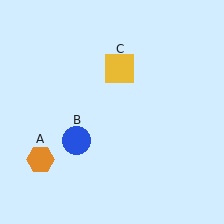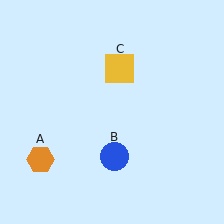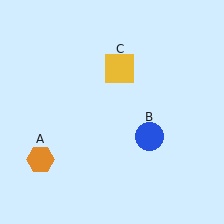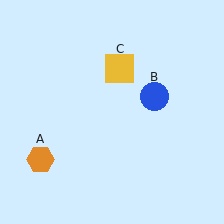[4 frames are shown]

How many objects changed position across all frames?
1 object changed position: blue circle (object B).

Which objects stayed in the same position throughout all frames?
Orange hexagon (object A) and yellow square (object C) remained stationary.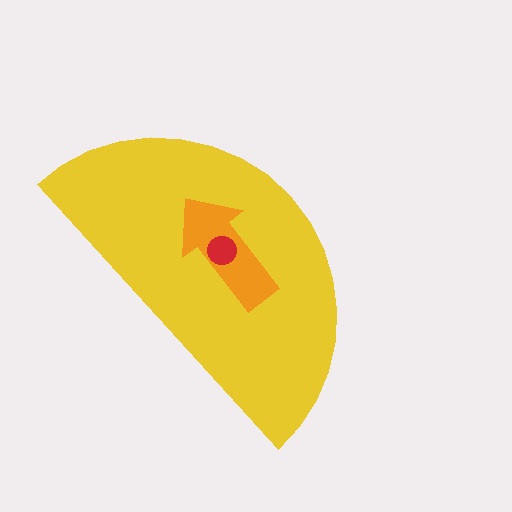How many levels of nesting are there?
3.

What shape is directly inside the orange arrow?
The red circle.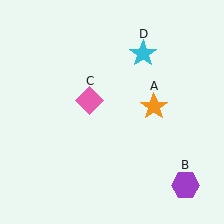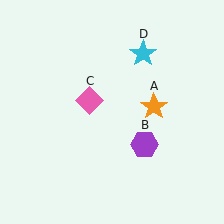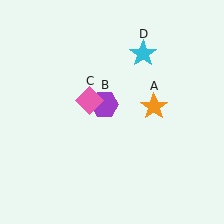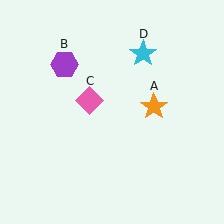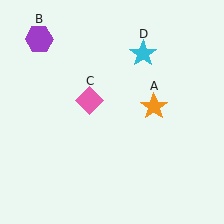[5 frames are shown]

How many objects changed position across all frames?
1 object changed position: purple hexagon (object B).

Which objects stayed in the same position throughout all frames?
Orange star (object A) and pink diamond (object C) and cyan star (object D) remained stationary.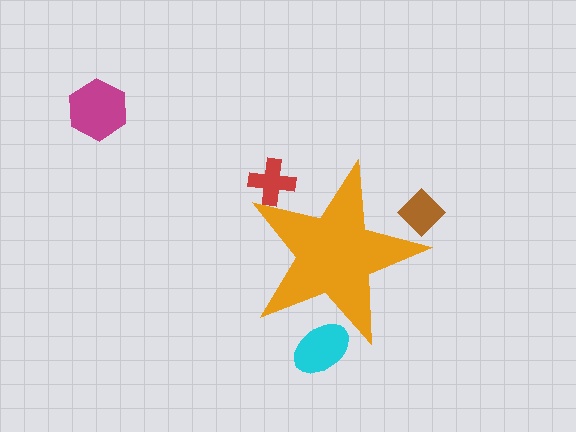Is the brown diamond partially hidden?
Yes, the brown diamond is partially hidden behind the orange star.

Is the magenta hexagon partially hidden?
No, the magenta hexagon is fully visible.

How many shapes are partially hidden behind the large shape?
3 shapes are partially hidden.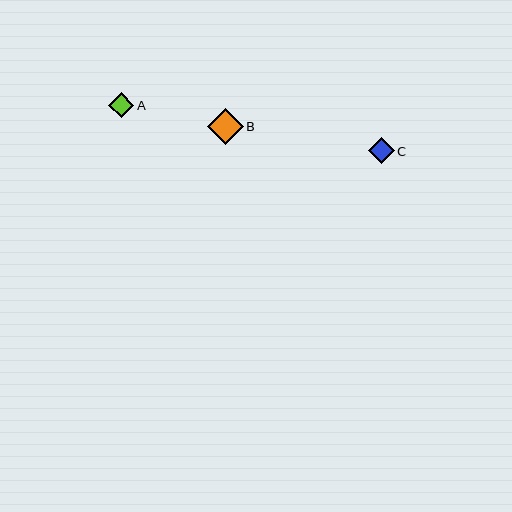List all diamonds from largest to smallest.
From largest to smallest: B, C, A.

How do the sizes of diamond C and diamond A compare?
Diamond C and diamond A are approximately the same size.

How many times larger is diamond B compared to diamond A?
Diamond B is approximately 1.4 times the size of diamond A.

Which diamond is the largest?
Diamond B is the largest with a size of approximately 36 pixels.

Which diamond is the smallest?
Diamond A is the smallest with a size of approximately 25 pixels.